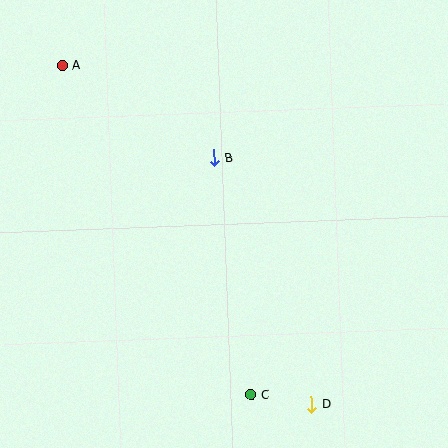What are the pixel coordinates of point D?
Point D is at (312, 404).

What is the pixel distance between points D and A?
The distance between D and A is 421 pixels.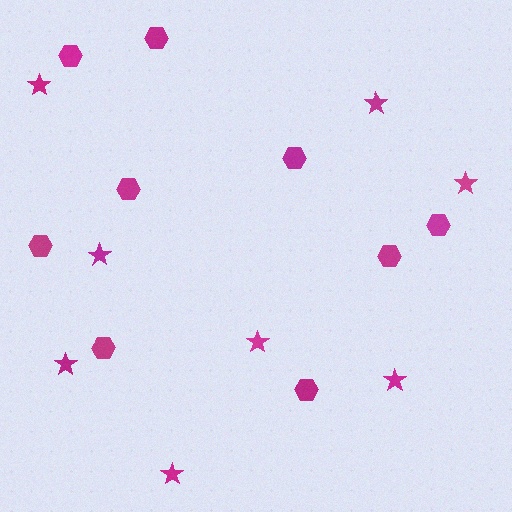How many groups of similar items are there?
There are 2 groups: one group of stars (8) and one group of hexagons (9).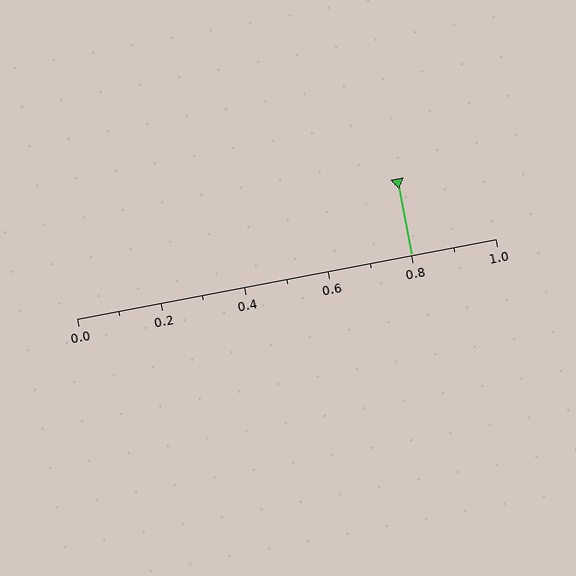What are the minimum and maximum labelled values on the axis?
The axis runs from 0.0 to 1.0.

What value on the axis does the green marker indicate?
The marker indicates approximately 0.8.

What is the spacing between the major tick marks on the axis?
The major ticks are spaced 0.2 apart.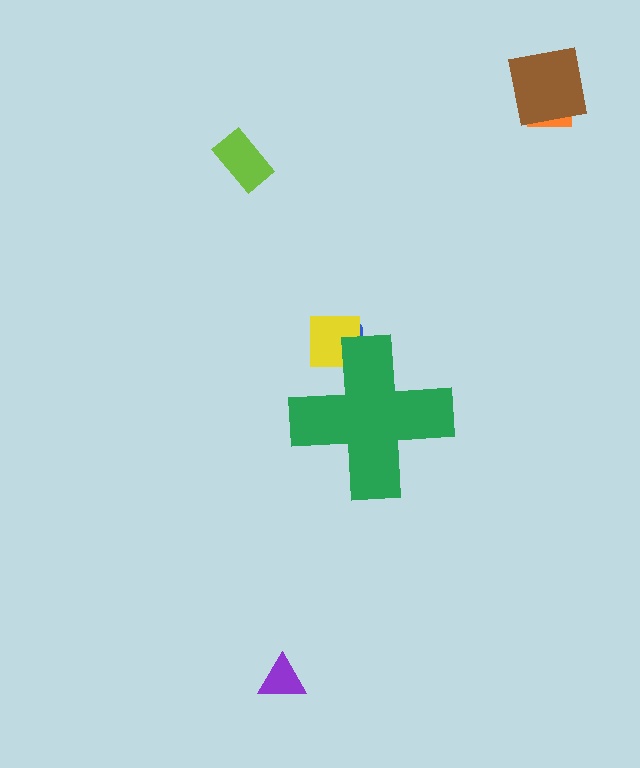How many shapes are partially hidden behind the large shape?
2 shapes are partially hidden.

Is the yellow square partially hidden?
Yes, the yellow square is partially hidden behind the green cross.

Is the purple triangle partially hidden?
No, the purple triangle is fully visible.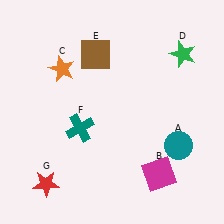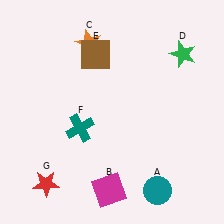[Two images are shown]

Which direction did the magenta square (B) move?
The magenta square (B) moved left.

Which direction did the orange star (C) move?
The orange star (C) moved right.